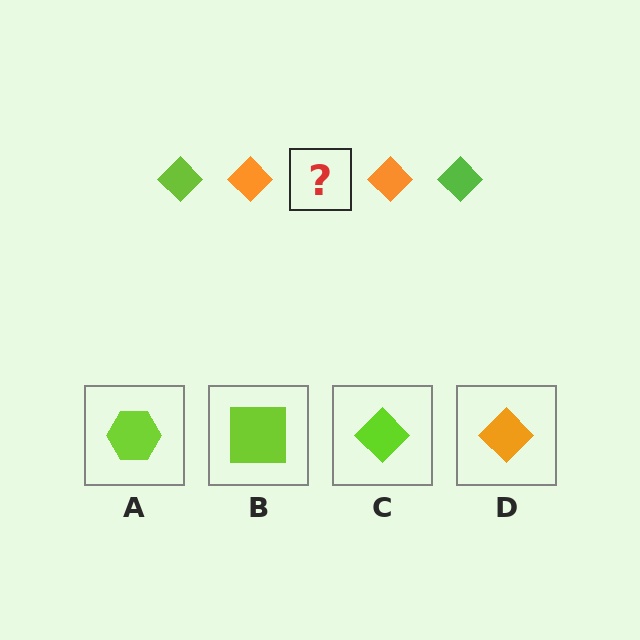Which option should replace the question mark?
Option C.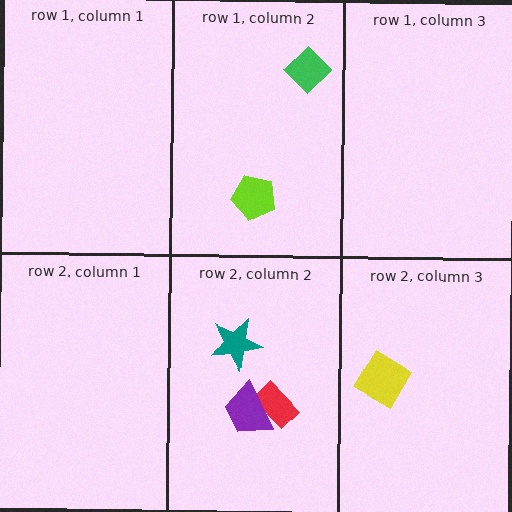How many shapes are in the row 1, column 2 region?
2.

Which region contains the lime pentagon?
The row 1, column 2 region.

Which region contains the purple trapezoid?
The row 2, column 2 region.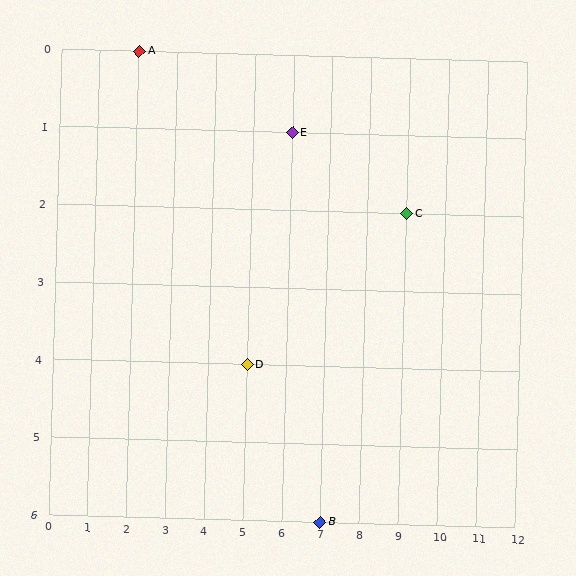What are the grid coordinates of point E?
Point E is at grid coordinates (6, 1).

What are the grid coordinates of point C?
Point C is at grid coordinates (9, 2).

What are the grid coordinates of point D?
Point D is at grid coordinates (5, 4).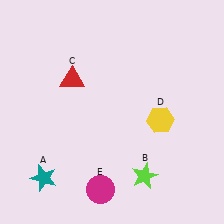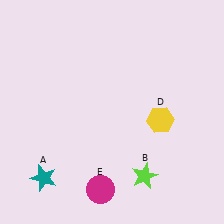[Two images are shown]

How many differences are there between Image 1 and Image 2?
There is 1 difference between the two images.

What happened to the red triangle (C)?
The red triangle (C) was removed in Image 2. It was in the top-left area of Image 1.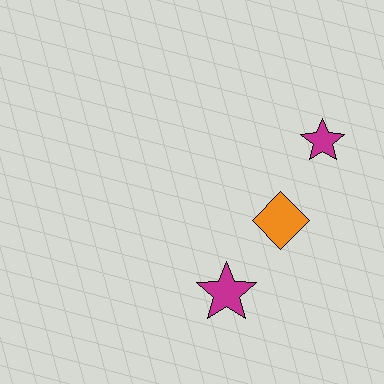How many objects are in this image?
There are 3 objects.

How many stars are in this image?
There are 2 stars.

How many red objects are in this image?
There are no red objects.